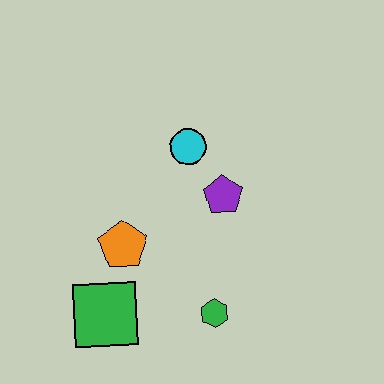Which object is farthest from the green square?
The cyan circle is farthest from the green square.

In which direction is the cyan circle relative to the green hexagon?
The cyan circle is above the green hexagon.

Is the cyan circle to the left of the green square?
No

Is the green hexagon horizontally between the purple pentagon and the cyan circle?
Yes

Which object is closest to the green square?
The orange pentagon is closest to the green square.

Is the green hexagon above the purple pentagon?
No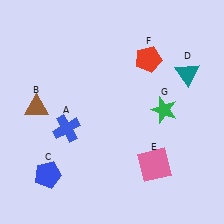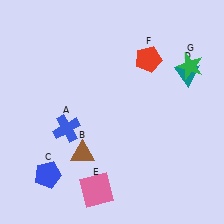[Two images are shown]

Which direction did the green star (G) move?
The green star (G) moved up.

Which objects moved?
The objects that moved are: the brown triangle (B), the pink square (E), the green star (G).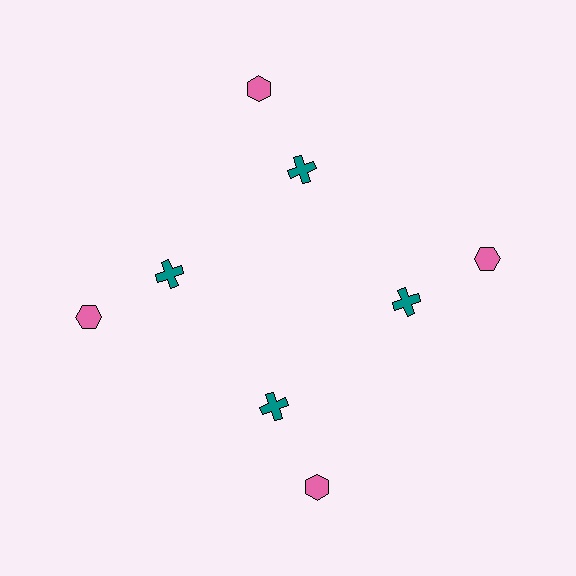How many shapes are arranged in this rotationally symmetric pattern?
There are 8 shapes, arranged in 4 groups of 2.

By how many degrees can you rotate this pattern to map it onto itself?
The pattern maps onto itself every 90 degrees of rotation.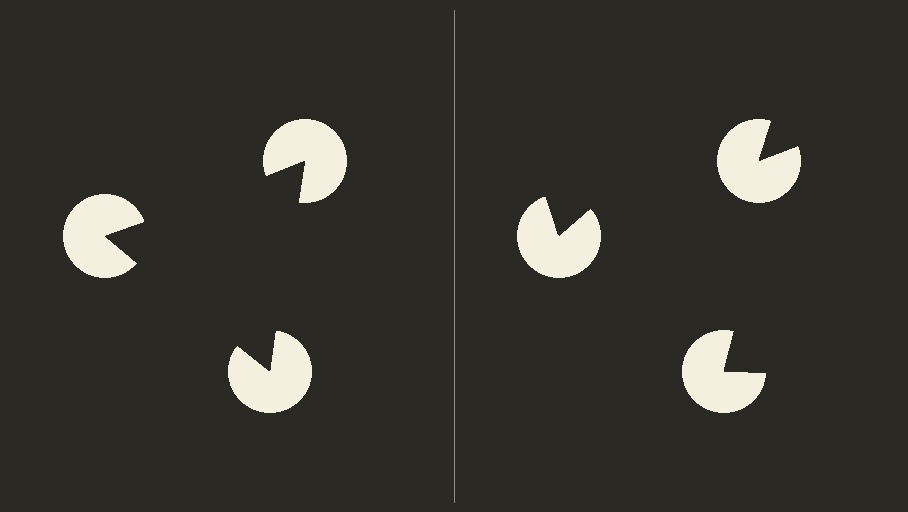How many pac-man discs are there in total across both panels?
6 — 3 on each side.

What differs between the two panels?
The pac-man discs are positioned identically on both sides; only the wedge orientations differ. On the left they align to a triangle; on the right they are misaligned.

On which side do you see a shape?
An illusory triangle appears on the left side. On the right side the wedge cuts are rotated, so no coherent shape forms.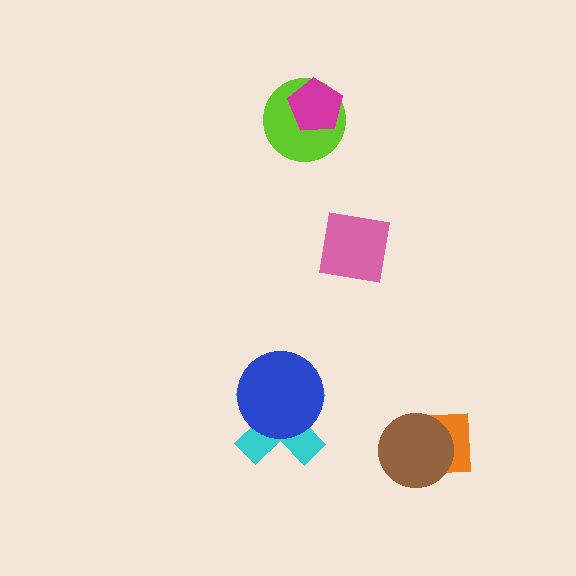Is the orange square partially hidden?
Yes, it is partially covered by another shape.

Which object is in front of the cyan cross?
The blue circle is in front of the cyan cross.